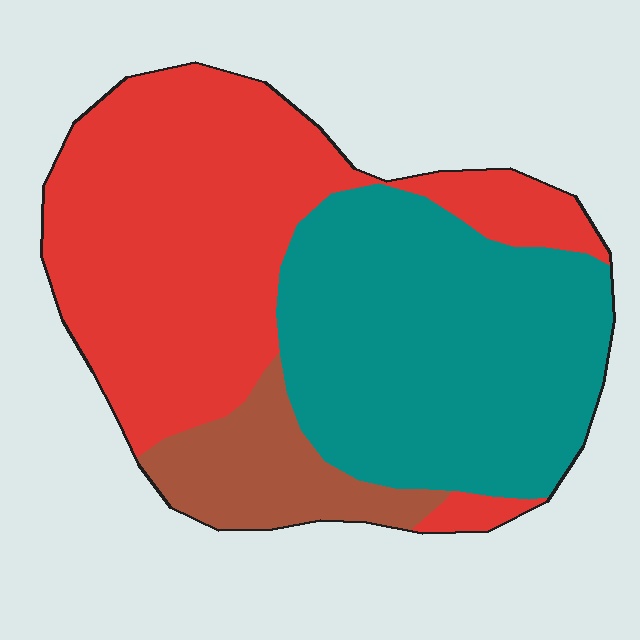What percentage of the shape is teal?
Teal takes up between a quarter and a half of the shape.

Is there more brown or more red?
Red.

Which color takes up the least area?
Brown, at roughly 10%.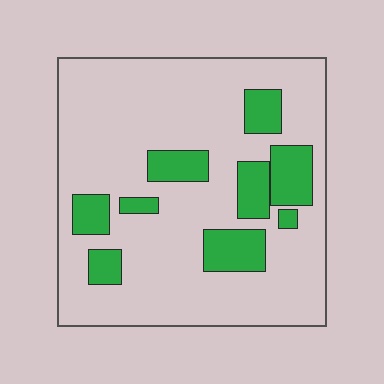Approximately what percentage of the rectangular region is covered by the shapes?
Approximately 20%.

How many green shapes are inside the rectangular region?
9.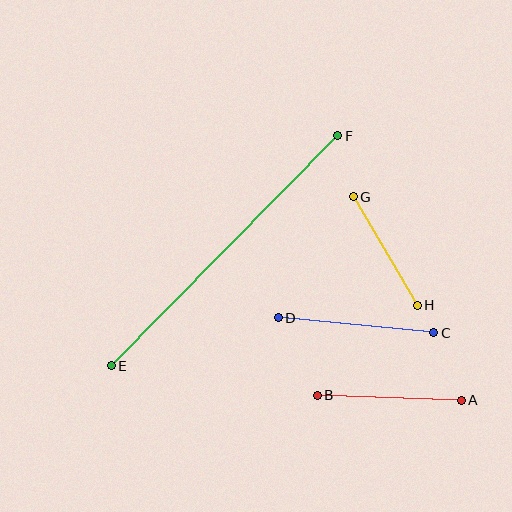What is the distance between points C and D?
The distance is approximately 156 pixels.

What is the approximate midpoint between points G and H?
The midpoint is at approximately (385, 251) pixels.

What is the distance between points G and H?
The distance is approximately 126 pixels.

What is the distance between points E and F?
The distance is approximately 323 pixels.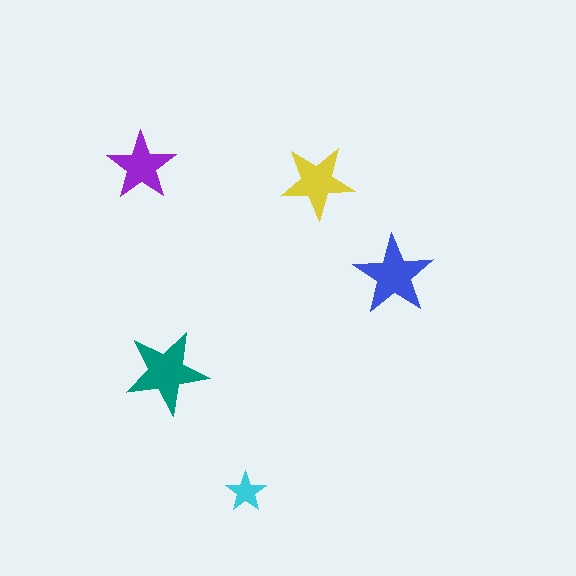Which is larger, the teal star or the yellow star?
The teal one.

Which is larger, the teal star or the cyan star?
The teal one.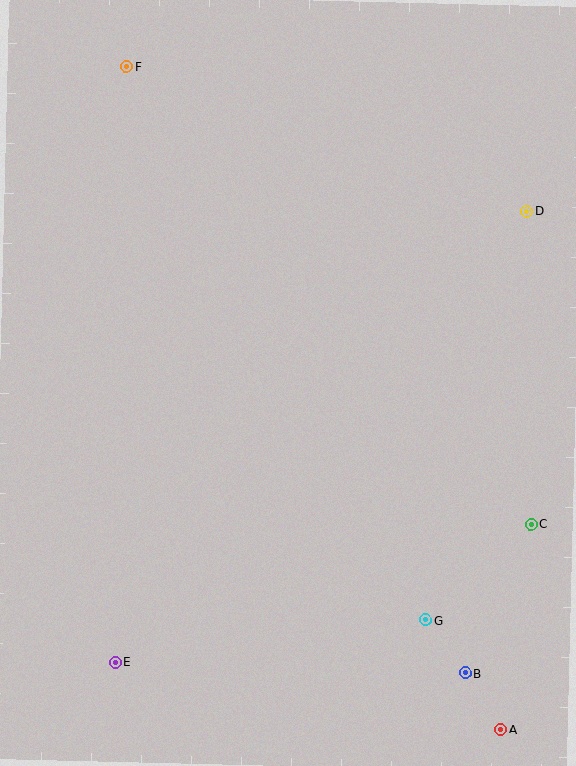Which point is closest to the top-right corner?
Point D is closest to the top-right corner.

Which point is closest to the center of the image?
Point G at (426, 620) is closest to the center.